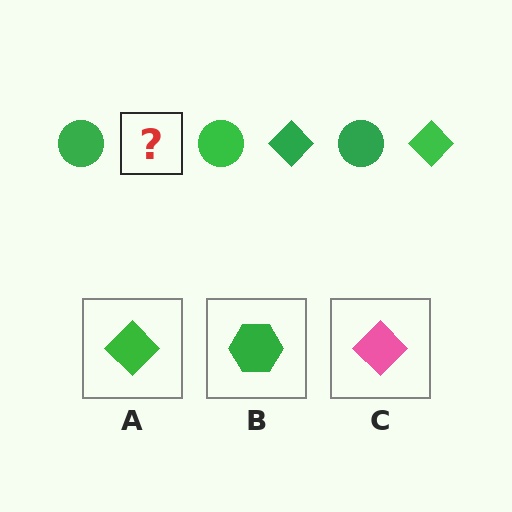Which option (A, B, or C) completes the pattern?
A.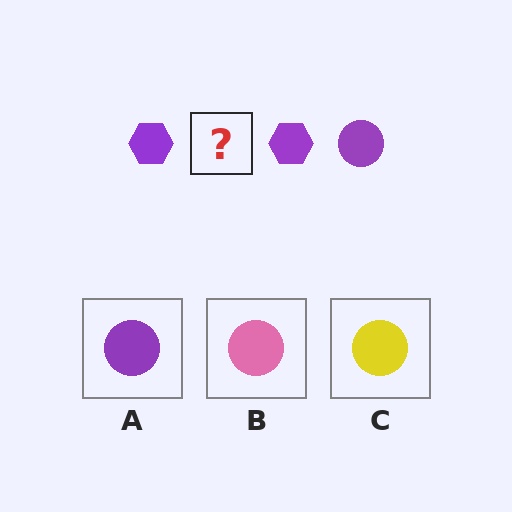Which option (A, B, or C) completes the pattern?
A.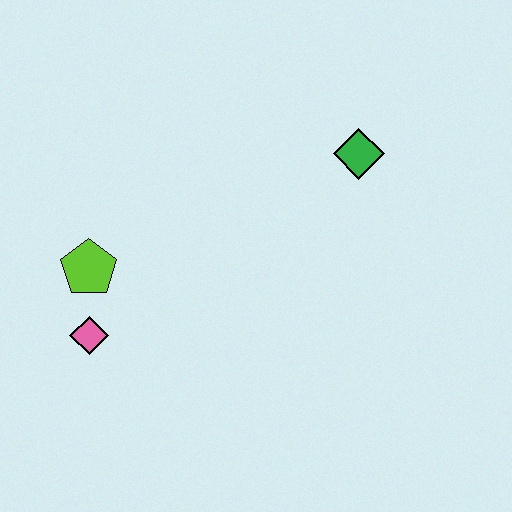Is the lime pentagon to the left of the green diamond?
Yes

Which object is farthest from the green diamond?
The pink diamond is farthest from the green diamond.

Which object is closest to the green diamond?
The lime pentagon is closest to the green diamond.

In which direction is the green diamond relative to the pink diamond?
The green diamond is to the right of the pink diamond.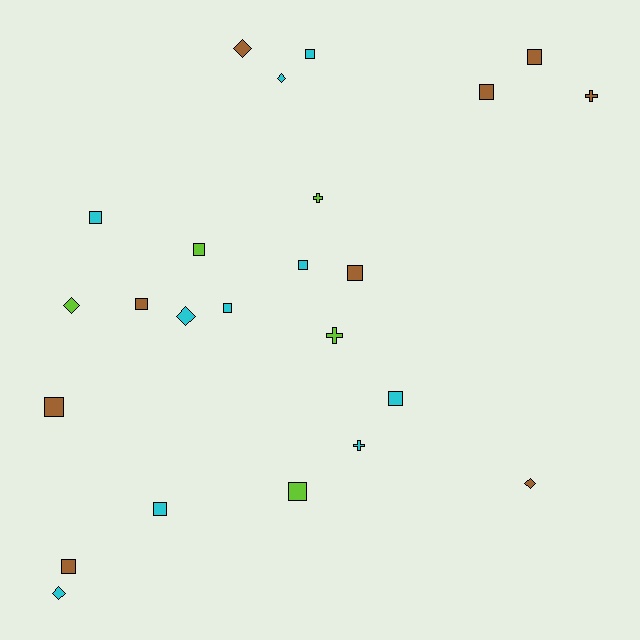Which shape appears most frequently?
Square, with 14 objects.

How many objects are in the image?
There are 24 objects.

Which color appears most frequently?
Cyan, with 10 objects.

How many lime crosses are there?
There are 2 lime crosses.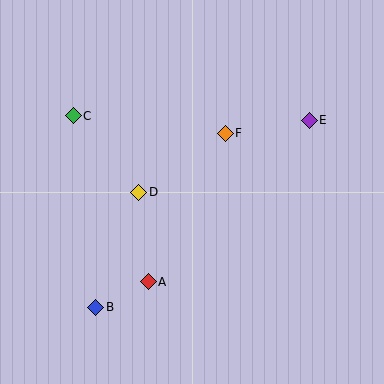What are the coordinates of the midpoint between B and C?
The midpoint between B and C is at (85, 212).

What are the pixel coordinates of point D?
Point D is at (139, 192).